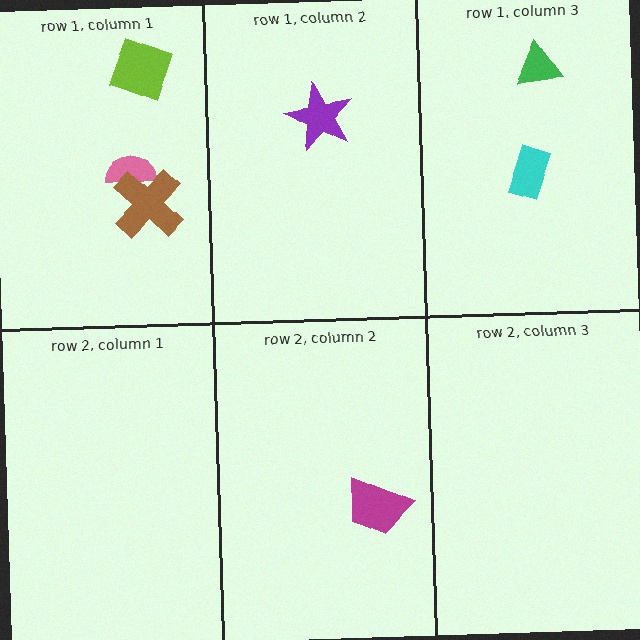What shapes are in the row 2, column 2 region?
The magenta trapezoid.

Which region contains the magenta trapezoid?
The row 2, column 2 region.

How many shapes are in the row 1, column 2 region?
1.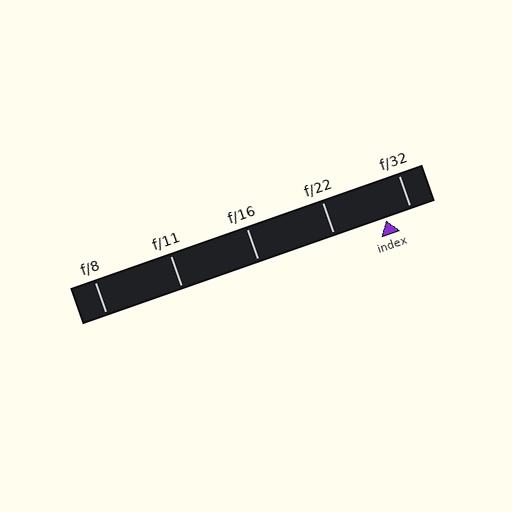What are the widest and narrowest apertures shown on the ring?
The widest aperture shown is f/8 and the narrowest is f/32.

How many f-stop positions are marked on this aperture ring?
There are 5 f-stop positions marked.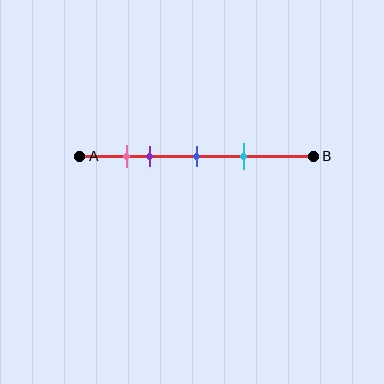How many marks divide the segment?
There are 4 marks dividing the segment.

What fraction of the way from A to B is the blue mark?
The blue mark is approximately 50% (0.5) of the way from A to B.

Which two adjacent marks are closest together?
The pink and purple marks are the closest adjacent pair.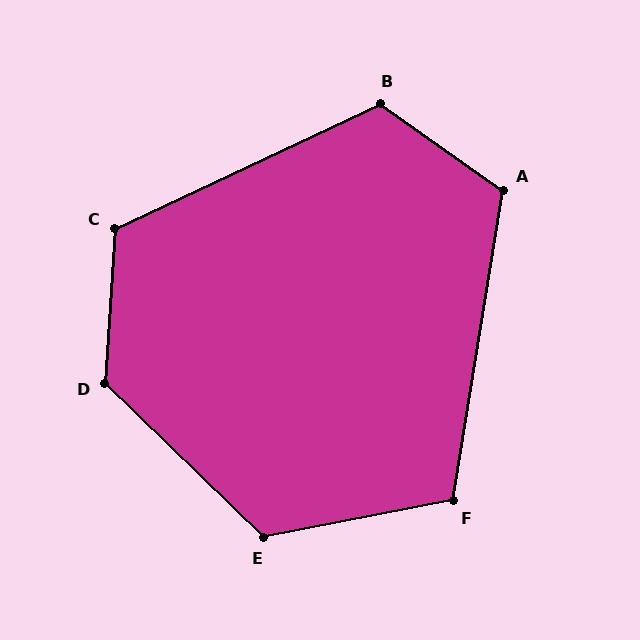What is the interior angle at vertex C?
Approximately 119 degrees (obtuse).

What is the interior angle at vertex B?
Approximately 120 degrees (obtuse).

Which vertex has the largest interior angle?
D, at approximately 130 degrees.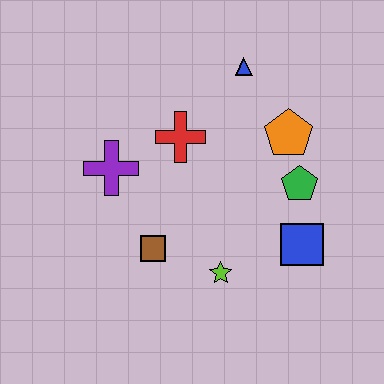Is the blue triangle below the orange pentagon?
No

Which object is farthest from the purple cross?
The blue square is farthest from the purple cross.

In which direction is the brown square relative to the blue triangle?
The brown square is below the blue triangle.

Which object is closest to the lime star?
The brown square is closest to the lime star.